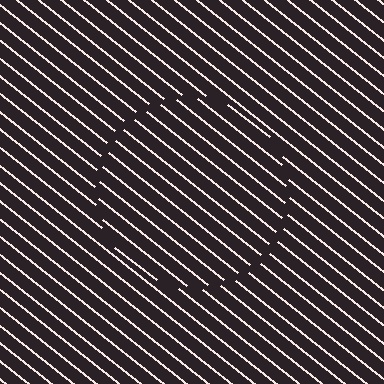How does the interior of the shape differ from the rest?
The interior of the shape contains the same grating, shifted by half a period — the contour is defined by the phase discontinuity where line-ends from the inner and outer gratings abut.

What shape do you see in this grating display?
An illusory circle. The interior of the shape contains the same grating, shifted by half a period — the contour is defined by the phase discontinuity where line-ends from the inner and outer gratings abut.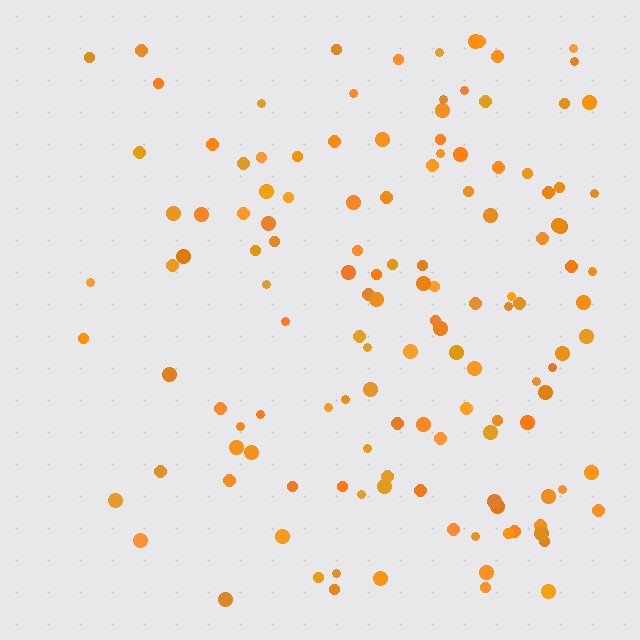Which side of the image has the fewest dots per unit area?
The left.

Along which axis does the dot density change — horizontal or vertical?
Horizontal.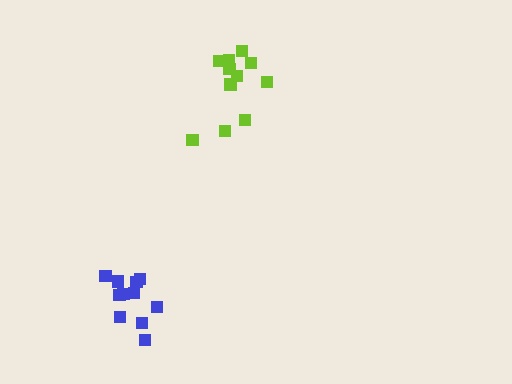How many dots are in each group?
Group 1: 11 dots, Group 2: 11 dots (22 total).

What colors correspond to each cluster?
The clusters are colored: lime, blue.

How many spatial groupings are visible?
There are 2 spatial groupings.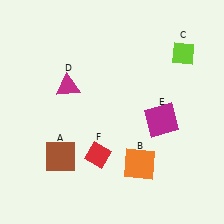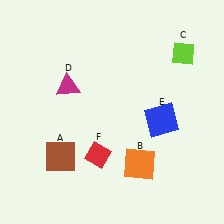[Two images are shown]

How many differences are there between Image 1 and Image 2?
There is 1 difference between the two images.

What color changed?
The square (E) changed from magenta in Image 1 to blue in Image 2.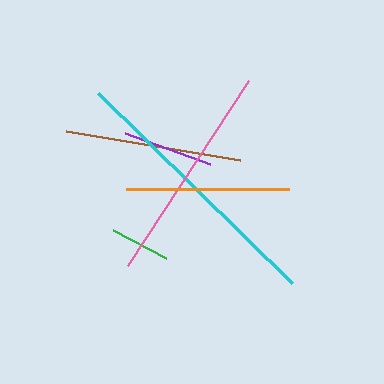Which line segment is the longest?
The cyan line is the longest at approximately 271 pixels.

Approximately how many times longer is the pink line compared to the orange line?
The pink line is approximately 1.4 times the length of the orange line.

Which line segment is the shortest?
The green line is the shortest at approximately 61 pixels.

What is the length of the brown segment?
The brown segment is approximately 176 pixels long.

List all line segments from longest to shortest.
From longest to shortest: cyan, pink, brown, orange, purple, green.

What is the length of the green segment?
The green segment is approximately 61 pixels long.